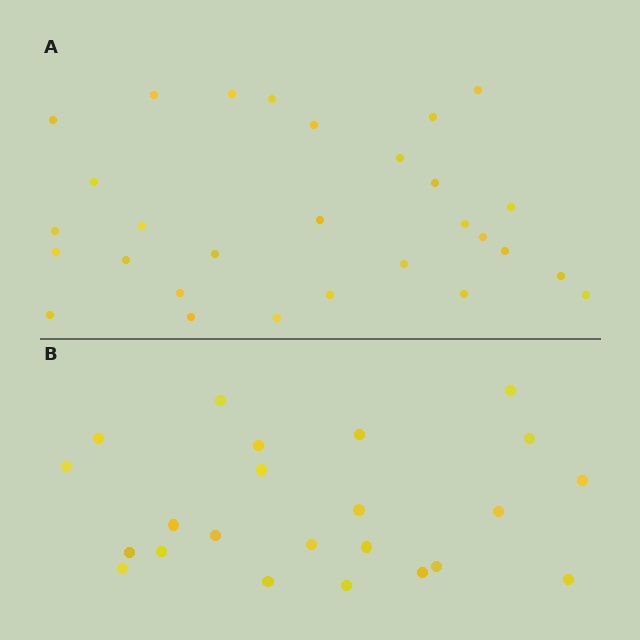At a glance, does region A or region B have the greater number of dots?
Region A (the top region) has more dots.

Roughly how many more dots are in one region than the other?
Region A has about 6 more dots than region B.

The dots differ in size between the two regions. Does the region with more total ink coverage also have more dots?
No. Region B has more total ink coverage because its dots are larger, but region A actually contains more individual dots. Total area can be misleading — the number of items is what matters here.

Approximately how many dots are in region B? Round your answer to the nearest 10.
About 20 dots. (The exact count is 23, which rounds to 20.)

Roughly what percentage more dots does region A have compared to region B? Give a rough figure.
About 25% more.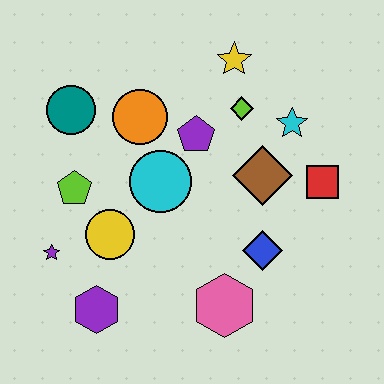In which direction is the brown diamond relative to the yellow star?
The brown diamond is below the yellow star.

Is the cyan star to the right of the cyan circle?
Yes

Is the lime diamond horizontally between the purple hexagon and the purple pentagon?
No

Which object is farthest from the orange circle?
The pink hexagon is farthest from the orange circle.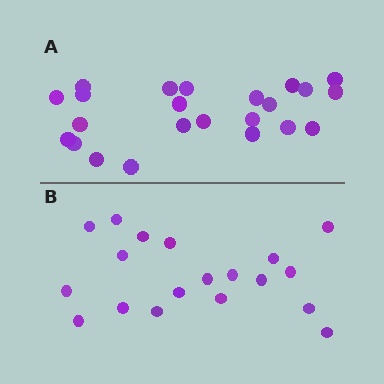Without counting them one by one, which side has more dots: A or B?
Region A (the top region) has more dots.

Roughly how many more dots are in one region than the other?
Region A has about 4 more dots than region B.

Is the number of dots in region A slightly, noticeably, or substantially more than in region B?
Region A has only slightly more — the two regions are fairly close. The ratio is roughly 1.2 to 1.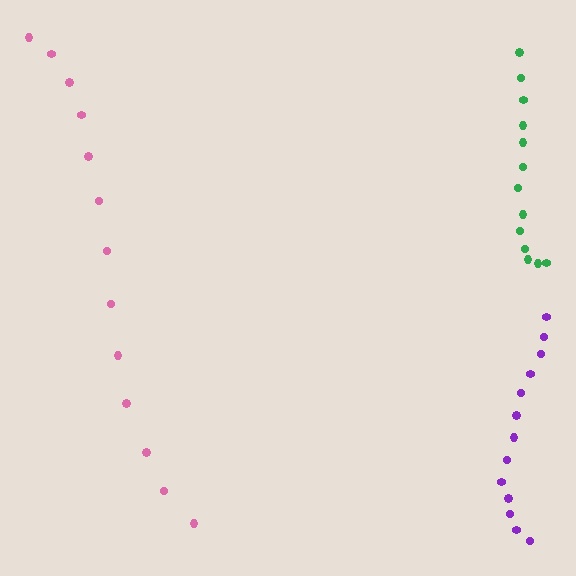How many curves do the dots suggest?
There are 3 distinct paths.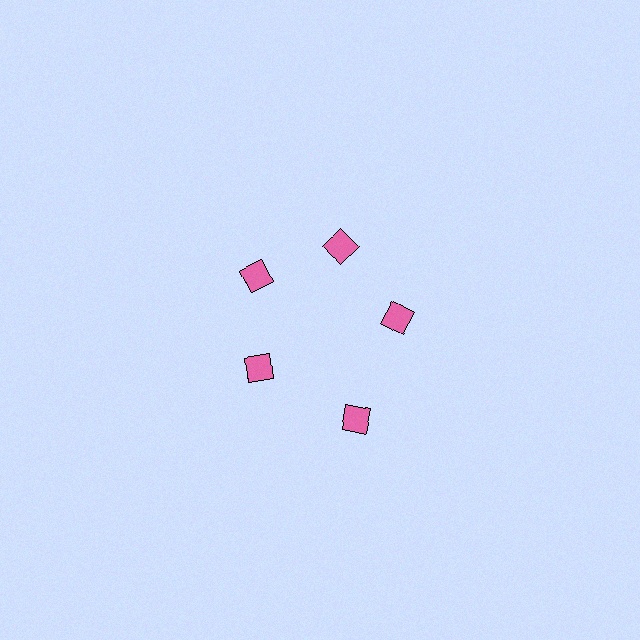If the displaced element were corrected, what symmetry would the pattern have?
It would have 5-fold rotational symmetry — the pattern would map onto itself every 72 degrees.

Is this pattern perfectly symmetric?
No. The 5 pink diamonds are arranged in a ring, but one element near the 5 o'clock position is pushed outward from the center, breaking the 5-fold rotational symmetry.